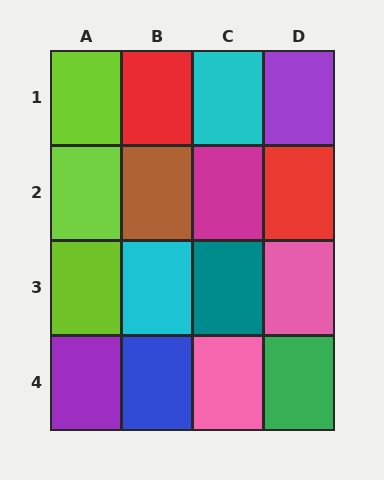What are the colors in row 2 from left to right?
Lime, brown, magenta, red.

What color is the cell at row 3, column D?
Pink.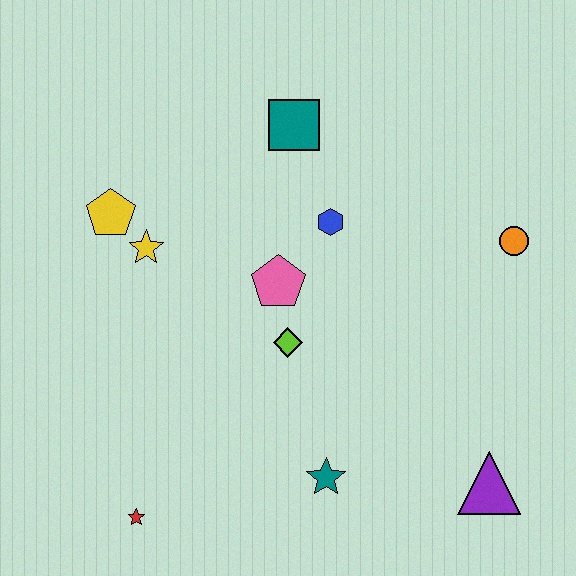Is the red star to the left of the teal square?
Yes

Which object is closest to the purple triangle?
The teal star is closest to the purple triangle.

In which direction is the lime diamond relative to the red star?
The lime diamond is above the red star.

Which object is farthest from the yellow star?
The purple triangle is farthest from the yellow star.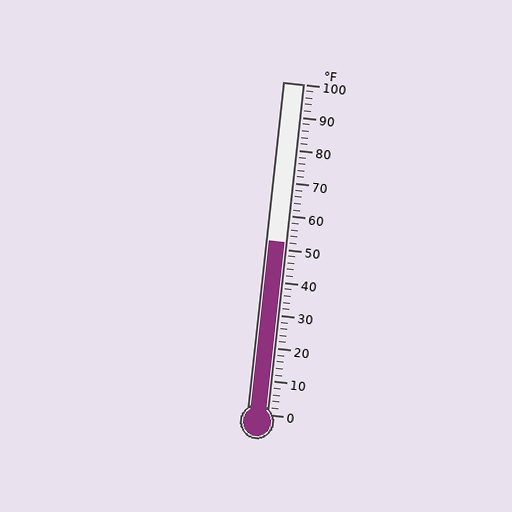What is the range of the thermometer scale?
The thermometer scale ranges from 0°F to 100°F.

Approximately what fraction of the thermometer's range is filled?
The thermometer is filled to approximately 50% of its range.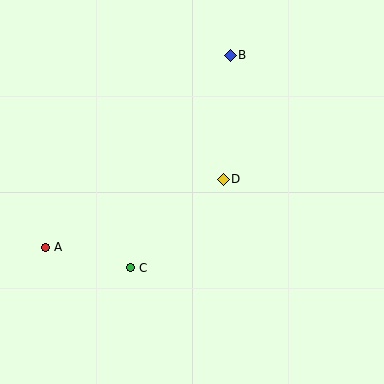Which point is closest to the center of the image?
Point D at (223, 179) is closest to the center.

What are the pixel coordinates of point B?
Point B is at (230, 55).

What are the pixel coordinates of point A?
Point A is at (46, 247).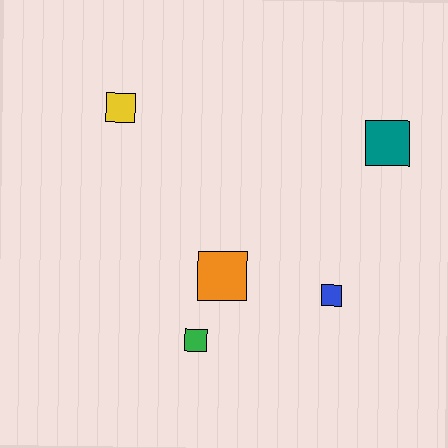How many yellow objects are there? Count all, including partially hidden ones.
There is 1 yellow object.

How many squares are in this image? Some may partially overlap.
There are 5 squares.